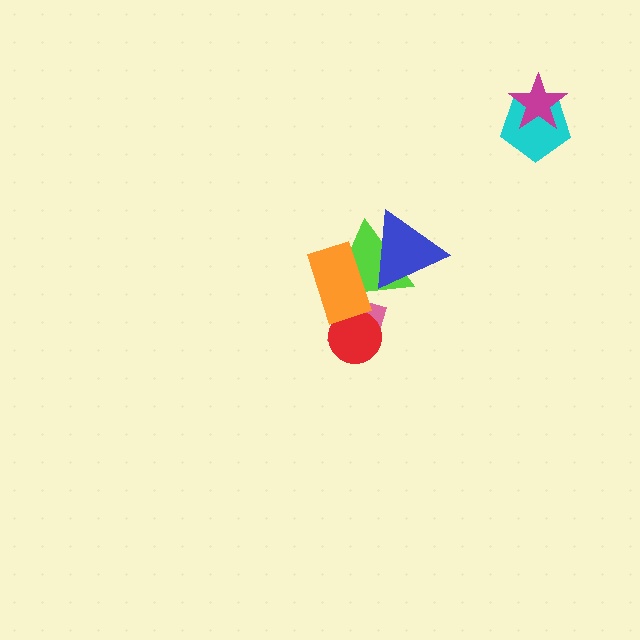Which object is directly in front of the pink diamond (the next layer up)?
The lime triangle is directly in front of the pink diamond.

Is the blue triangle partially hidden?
Yes, it is partially covered by another shape.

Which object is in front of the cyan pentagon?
The magenta star is in front of the cyan pentagon.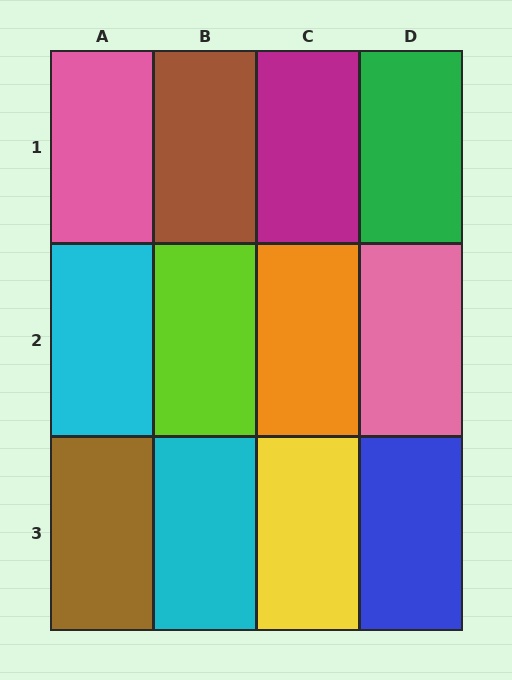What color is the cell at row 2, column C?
Orange.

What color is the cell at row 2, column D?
Pink.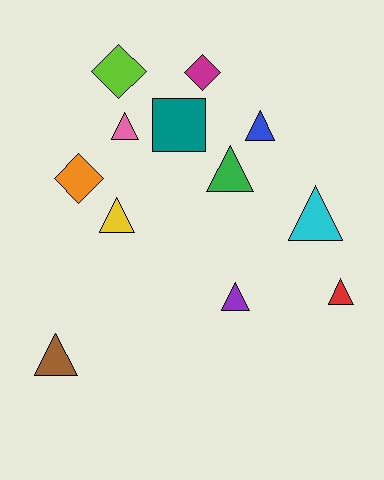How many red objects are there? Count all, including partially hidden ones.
There is 1 red object.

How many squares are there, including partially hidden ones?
There is 1 square.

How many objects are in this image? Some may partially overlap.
There are 12 objects.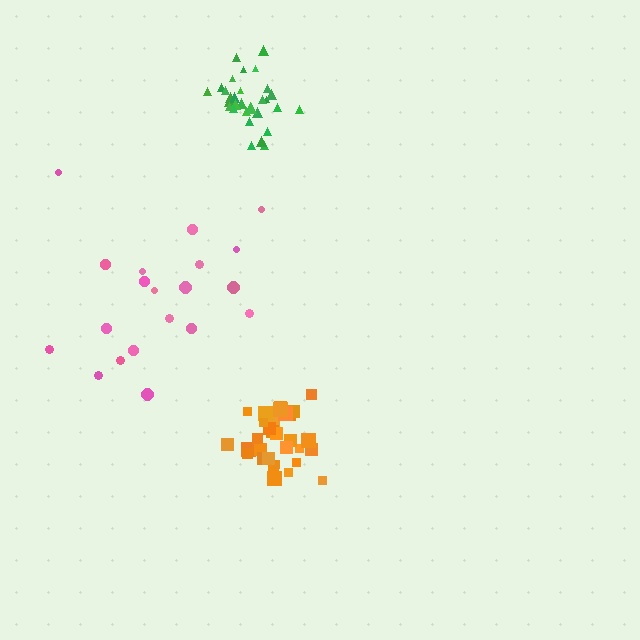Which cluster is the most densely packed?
Orange.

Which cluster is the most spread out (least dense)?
Pink.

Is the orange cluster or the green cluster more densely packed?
Orange.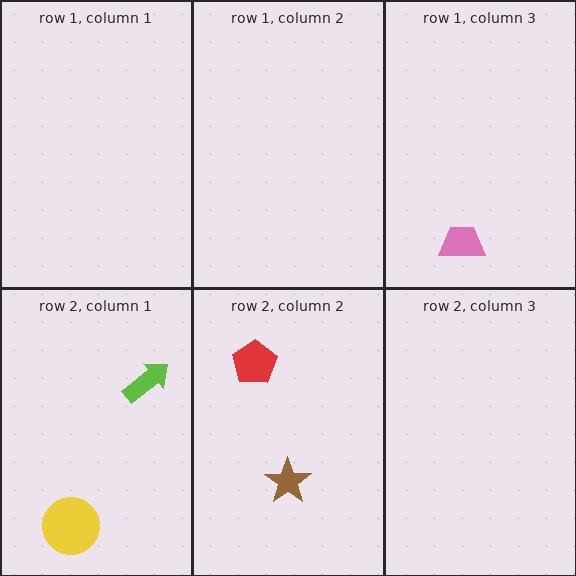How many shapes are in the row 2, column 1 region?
2.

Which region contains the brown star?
The row 2, column 2 region.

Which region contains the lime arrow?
The row 2, column 1 region.